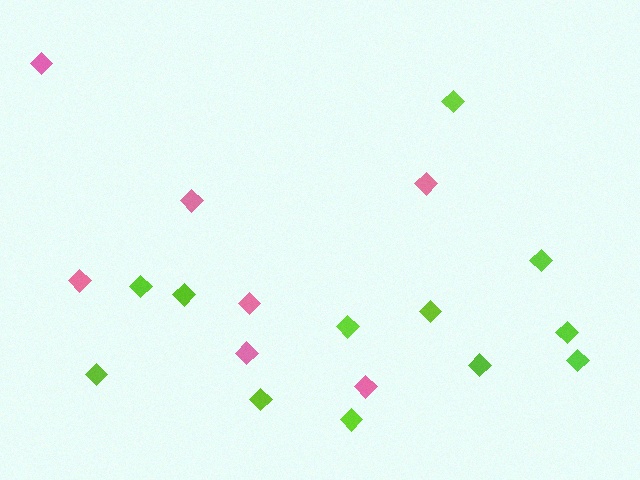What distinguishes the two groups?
There are 2 groups: one group of pink diamonds (7) and one group of lime diamonds (12).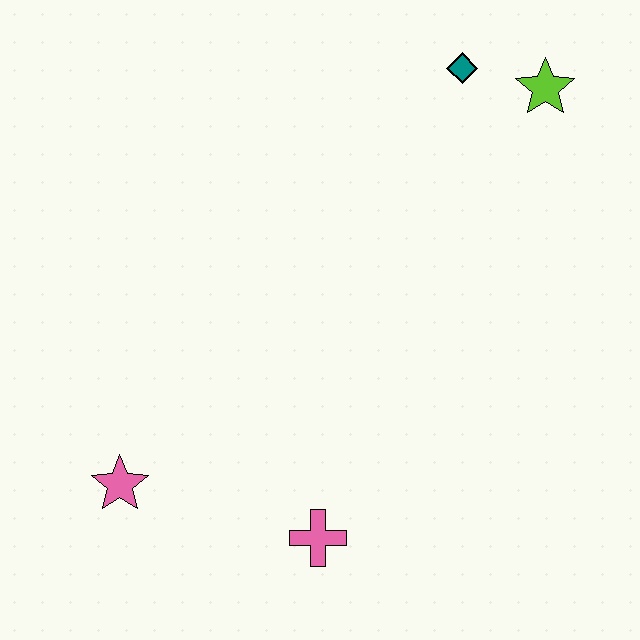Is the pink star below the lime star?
Yes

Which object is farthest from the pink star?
The lime star is farthest from the pink star.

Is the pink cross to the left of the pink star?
No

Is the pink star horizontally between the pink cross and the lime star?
No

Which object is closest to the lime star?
The teal diamond is closest to the lime star.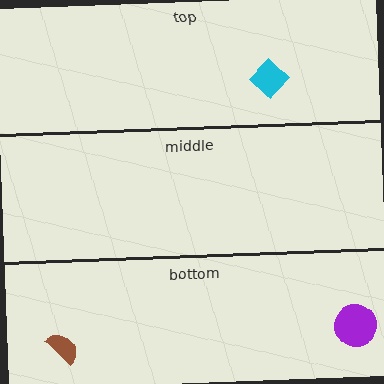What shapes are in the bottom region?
The purple circle, the brown semicircle.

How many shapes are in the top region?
1.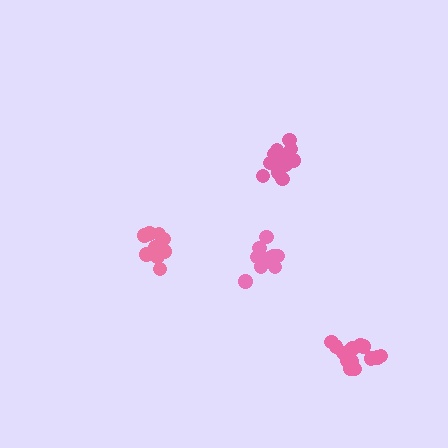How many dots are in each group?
Group 1: 11 dots, Group 2: 11 dots, Group 3: 15 dots, Group 4: 13 dots (50 total).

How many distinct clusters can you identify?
There are 4 distinct clusters.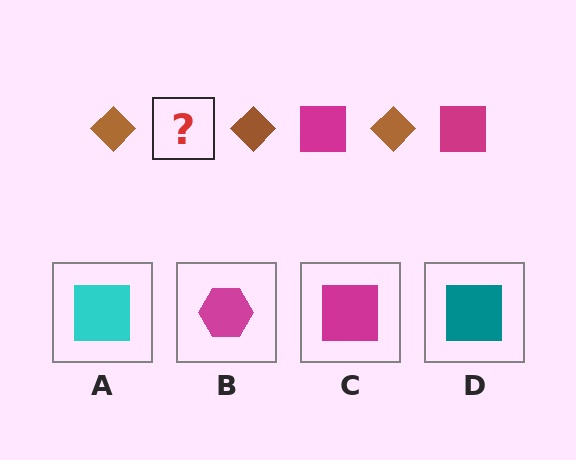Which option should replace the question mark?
Option C.